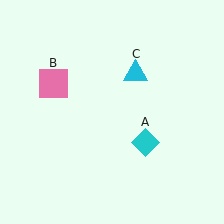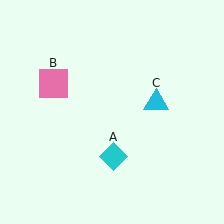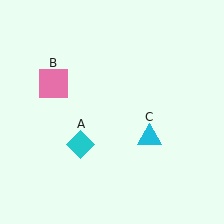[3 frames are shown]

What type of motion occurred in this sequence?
The cyan diamond (object A), cyan triangle (object C) rotated clockwise around the center of the scene.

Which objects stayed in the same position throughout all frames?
Pink square (object B) remained stationary.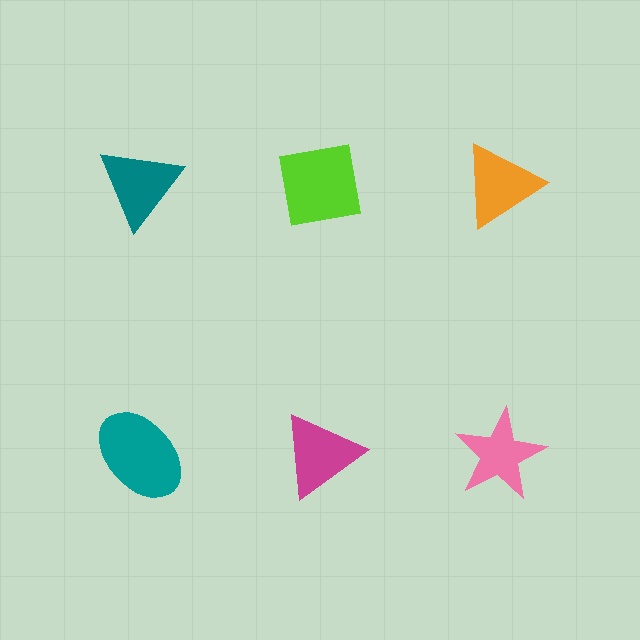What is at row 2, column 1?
A teal ellipse.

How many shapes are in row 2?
3 shapes.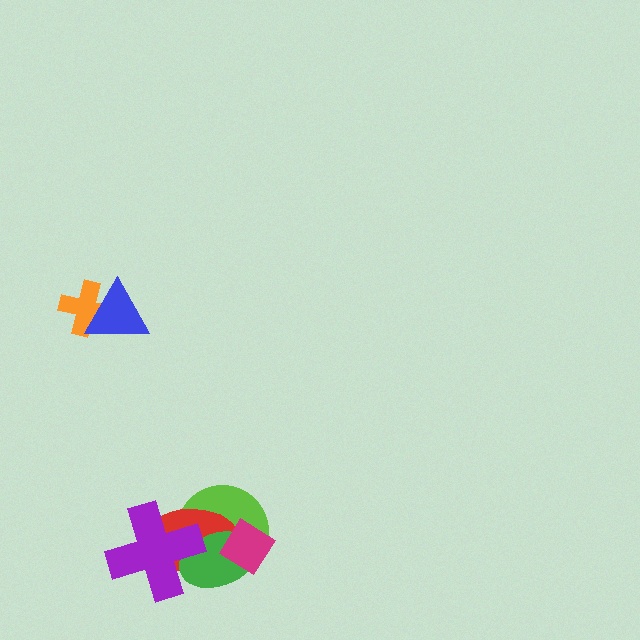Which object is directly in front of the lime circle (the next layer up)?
The red ellipse is directly in front of the lime circle.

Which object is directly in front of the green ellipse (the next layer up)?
The magenta diamond is directly in front of the green ellipse.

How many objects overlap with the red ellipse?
4 objects overlap with the red ellipse.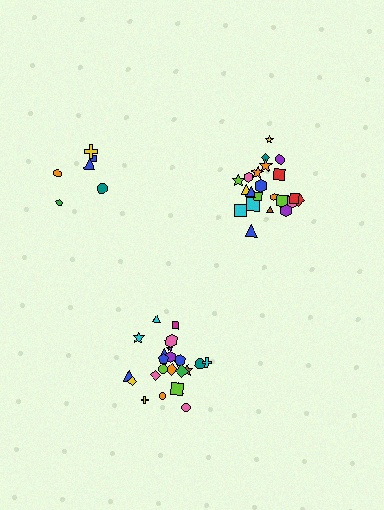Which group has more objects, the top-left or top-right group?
The top-right group.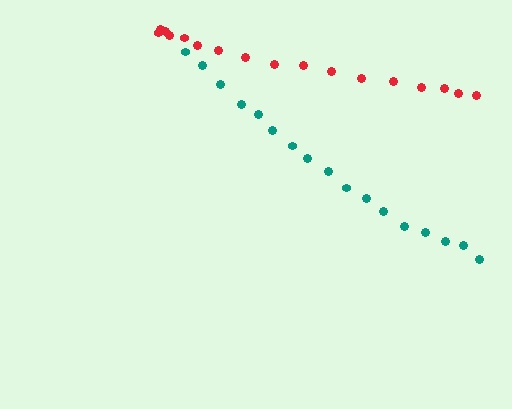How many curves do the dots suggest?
There are 2 distinct paths.